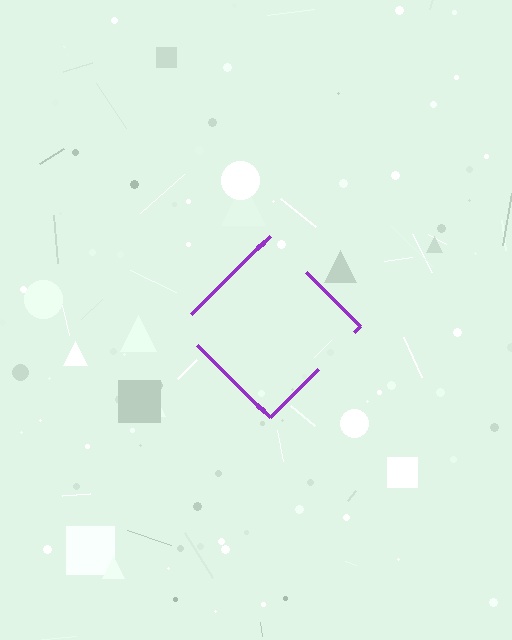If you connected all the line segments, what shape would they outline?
They would outline a diamond.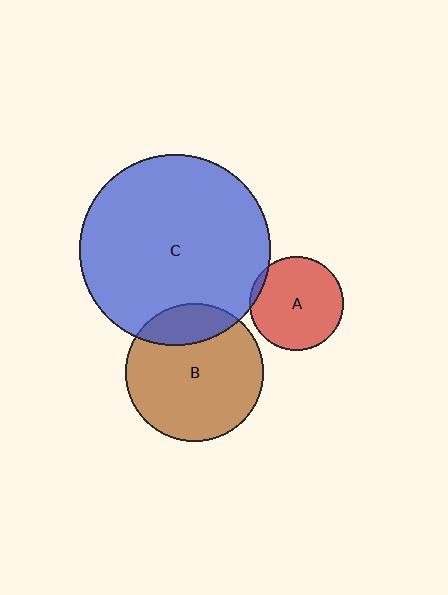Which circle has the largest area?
Circle C (blue).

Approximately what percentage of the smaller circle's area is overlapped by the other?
Approximately 5%.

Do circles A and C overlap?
Yes.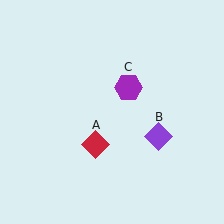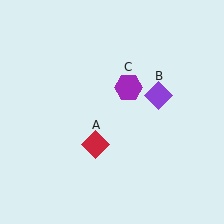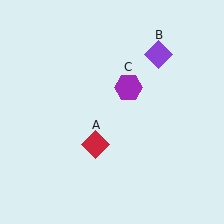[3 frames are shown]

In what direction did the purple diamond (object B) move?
The purple diamond (object B) moved up.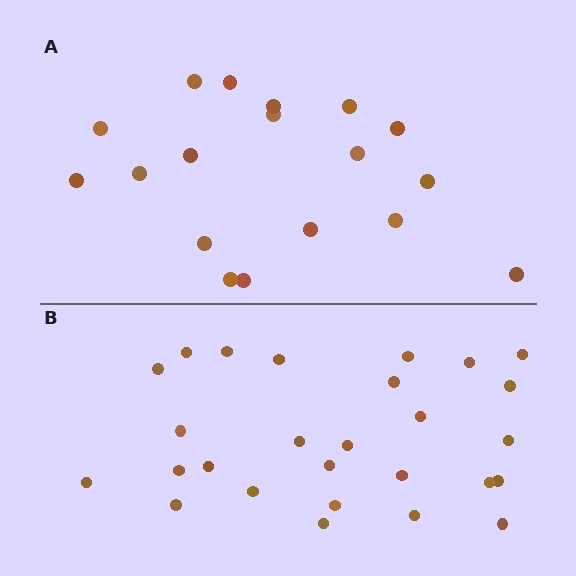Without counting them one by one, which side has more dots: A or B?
Region B (the bottom region) has more dots.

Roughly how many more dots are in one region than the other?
Region B has roughly 8 or so more dots than region A.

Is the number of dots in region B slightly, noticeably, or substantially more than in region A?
Region B has substantially more. The ratio is roughly 1.5 to 1.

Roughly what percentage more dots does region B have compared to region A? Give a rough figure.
About 50% more.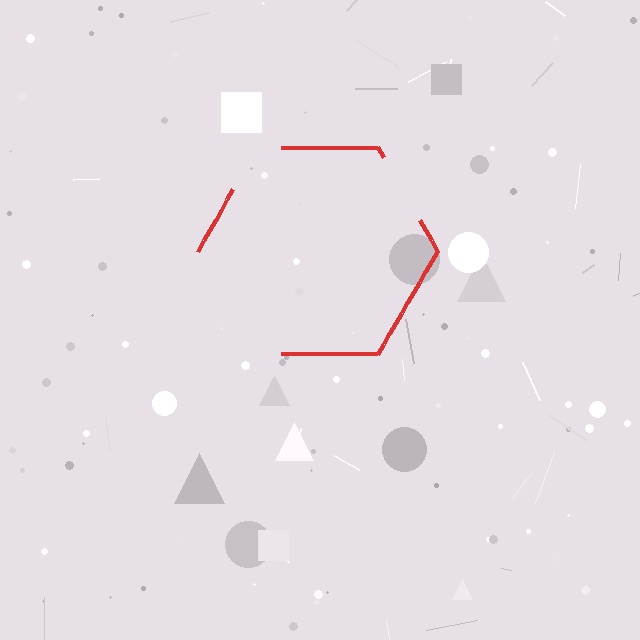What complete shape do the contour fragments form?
The contour fragments form a hexagon.